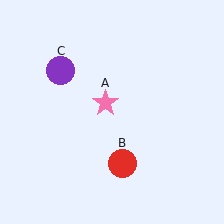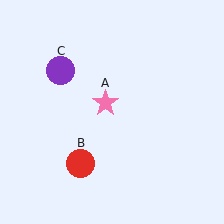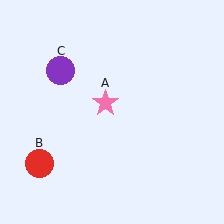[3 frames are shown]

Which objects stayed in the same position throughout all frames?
Pink star (object A) and purple circle (object C) remained stationary.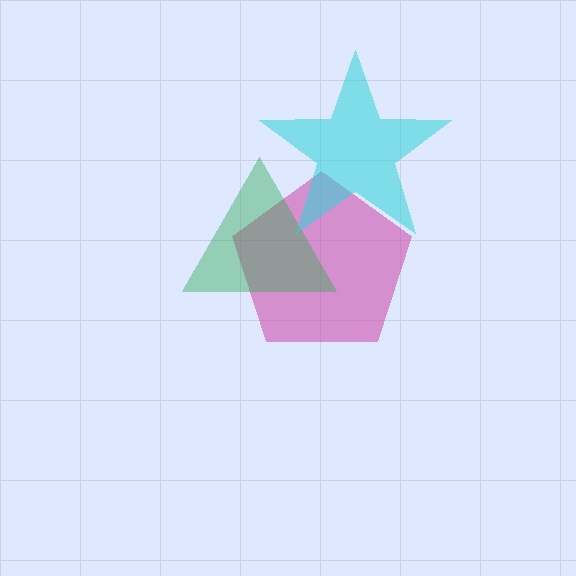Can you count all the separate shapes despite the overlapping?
Yes, there are 3 separate shapes.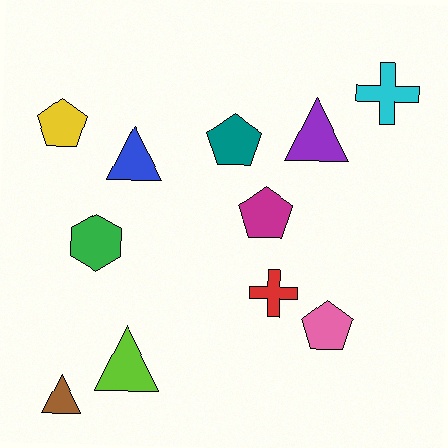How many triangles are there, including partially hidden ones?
There are 4 triangles.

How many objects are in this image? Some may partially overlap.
There are 11 objects.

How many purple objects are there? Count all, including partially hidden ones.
There is 1 purple object.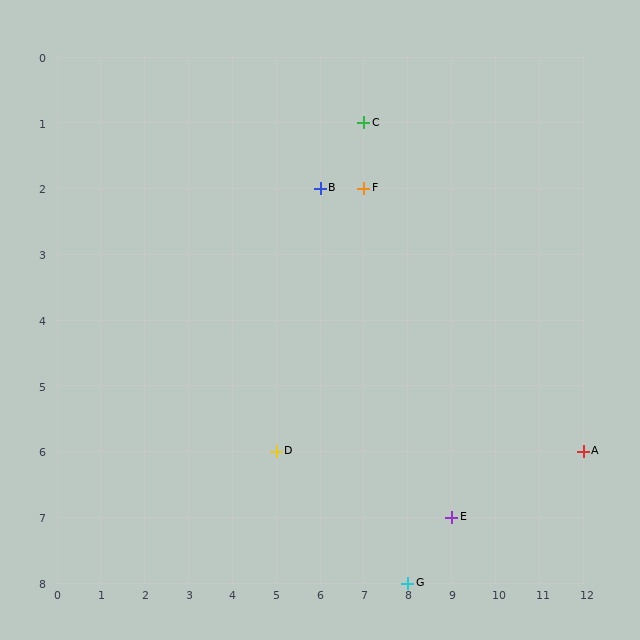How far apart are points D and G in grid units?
Points D and G are 3 columns and 2 rows apart (about 3.6 grid units diagonally).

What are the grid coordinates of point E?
Point E is at grid coordinates (9, 7).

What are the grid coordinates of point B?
Point B is at grid coordinates (6, 2).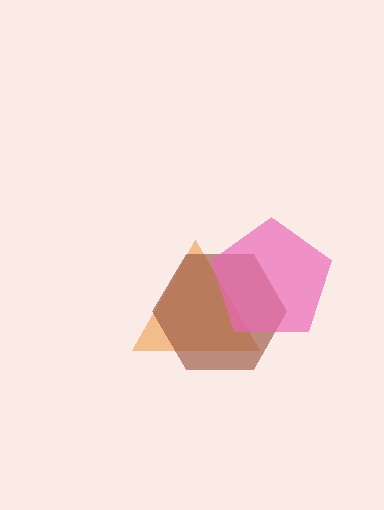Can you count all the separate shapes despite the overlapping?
Yes, there are 3 separate shapes.